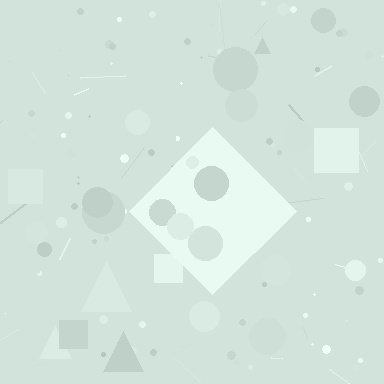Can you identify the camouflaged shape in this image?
The camouflaged shape is a diamond.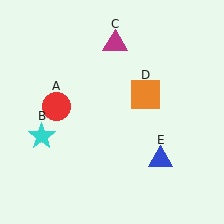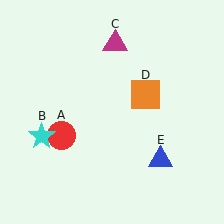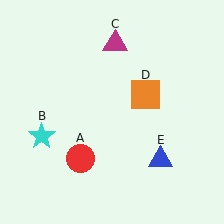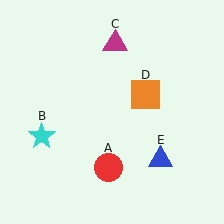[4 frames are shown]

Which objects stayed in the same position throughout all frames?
Cyan star (object B) and magenta triangle (object C) and orange square (object D) and blue triangle (object E) remained stationary.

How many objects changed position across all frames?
1 object changed position: red circle (object A).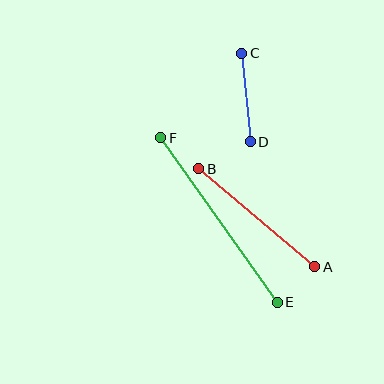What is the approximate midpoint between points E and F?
The midpoint is at approximately (219, 220) pixels.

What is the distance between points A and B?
The distance is approximately 152 pixels.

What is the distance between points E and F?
The distance is approximately 201 pixels.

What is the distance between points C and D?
The distance is approximately 89 pixels.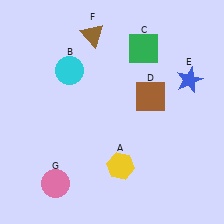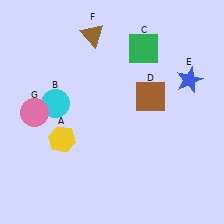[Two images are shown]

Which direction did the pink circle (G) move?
The pink circle (G) moved up.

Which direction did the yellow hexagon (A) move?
The yellow hexagon (A) moved left.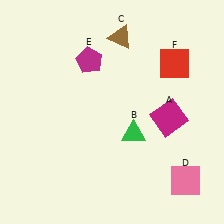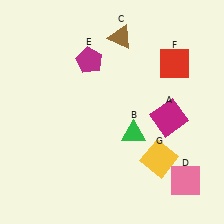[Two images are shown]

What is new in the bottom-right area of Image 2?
A yellow square (G) was added in the bottom-right area of Image 2.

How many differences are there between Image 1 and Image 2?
There is 1 difference between the two images.